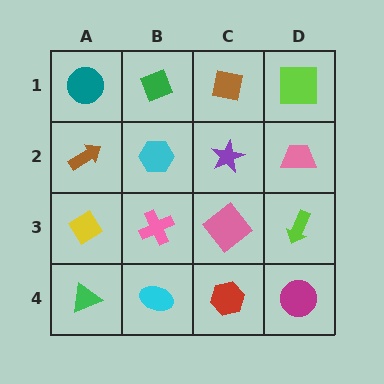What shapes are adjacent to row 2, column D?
A lime square (row 1, column D), a lime arrow (row 3, column D), a purple star (row 2, column C).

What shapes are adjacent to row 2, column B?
A green diamond (row 1, column B), a pink cross (row 3, column B), a brown arrow (row 2, column A), a purple star (row 2, column C).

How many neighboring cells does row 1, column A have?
2.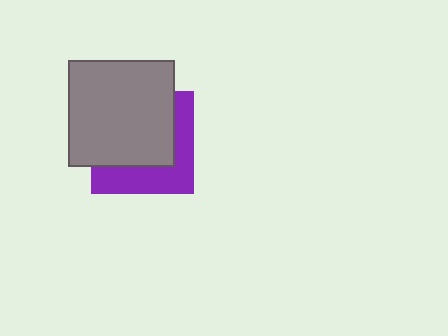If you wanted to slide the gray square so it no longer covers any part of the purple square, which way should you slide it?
Slide it toward the upper-left — that is the most direct way to separate the two shapes.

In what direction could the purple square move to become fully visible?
The purple square could move toward the lower-right. That would shift it out from behind the gray square entirely.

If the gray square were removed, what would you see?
You would see the complete purple square.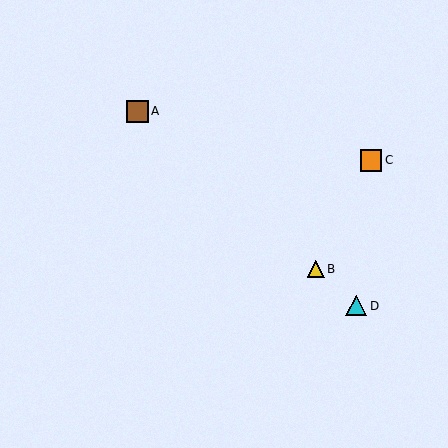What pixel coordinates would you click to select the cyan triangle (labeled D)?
Click at (356, 306) to select the cyan triangle D.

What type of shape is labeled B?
Shape B is a yellow triangle.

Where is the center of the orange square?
The center of the orange square is at (371, 160).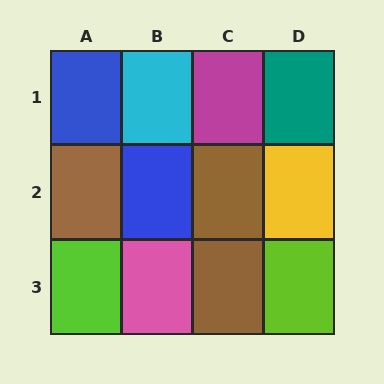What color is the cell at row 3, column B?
Pink.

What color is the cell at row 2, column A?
Brown.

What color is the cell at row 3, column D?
Lime.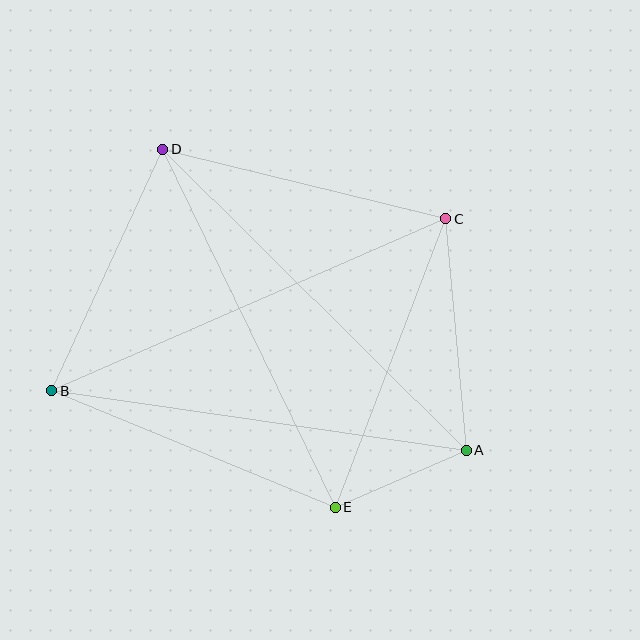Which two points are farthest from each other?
Points B and C are farthest from each other.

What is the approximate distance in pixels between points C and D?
The distance between C and D is approximately 291 pixels.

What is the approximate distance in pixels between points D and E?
The distance between D and E is approximately 397 pixels.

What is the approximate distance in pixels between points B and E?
The distance between B and E is approximately 306 pixels.